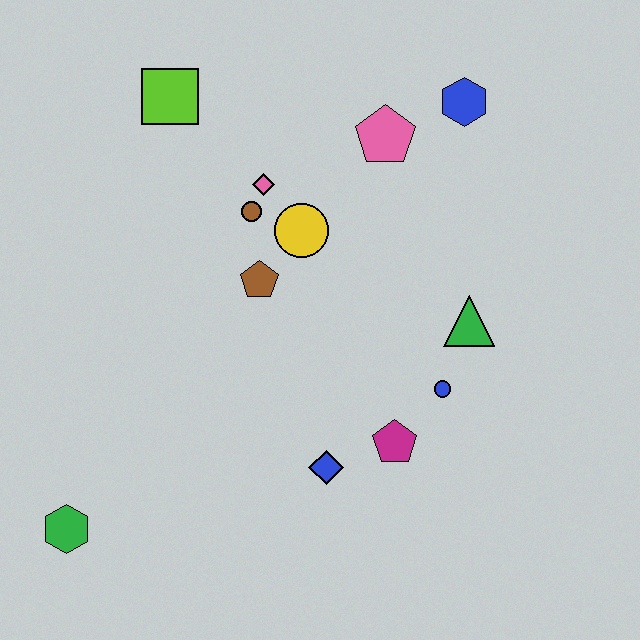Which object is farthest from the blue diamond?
The lime square is farthest from the blue diamond.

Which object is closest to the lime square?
The pink diamond is closest to the lime square.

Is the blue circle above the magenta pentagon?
Yes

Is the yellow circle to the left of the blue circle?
Yes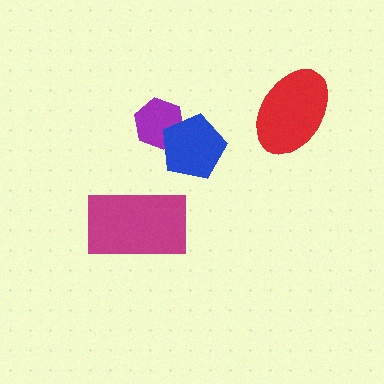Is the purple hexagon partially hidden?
Yes, it is partially covered by another shape.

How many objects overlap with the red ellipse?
0 objects overlap with the red ellipse.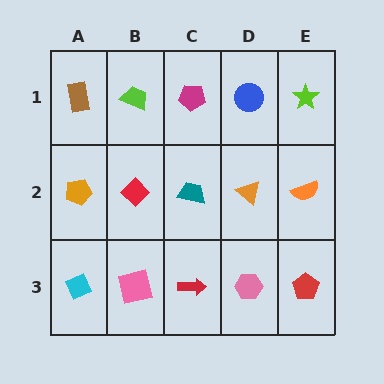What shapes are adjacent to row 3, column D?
An orange triangle (row 2, column D), a red arrow (row 3, column C), a red pentagon (row 3, column E).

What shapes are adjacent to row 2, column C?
A magenta pentagon (row 1, column C), a red arrow (row 3, column C), a red diamond (row 2, column B), an orange triangle (row 2, column D).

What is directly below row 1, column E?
An orange semicircle.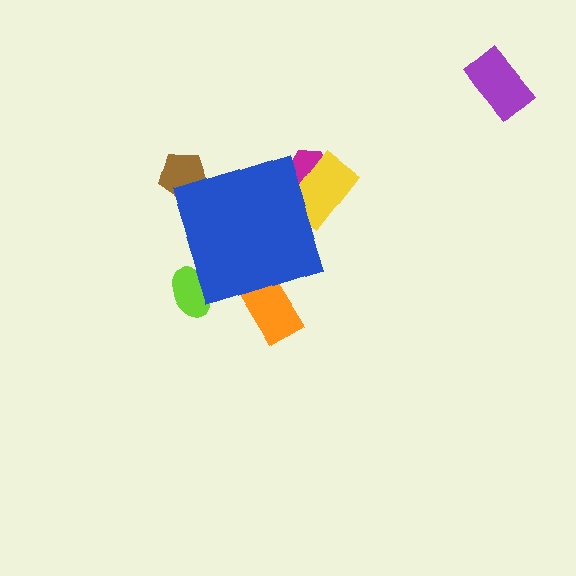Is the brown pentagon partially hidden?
Yes, the brown pentagon is partially hidden behind the blue diamond.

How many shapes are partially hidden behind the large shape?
5 shapes are partially hidden.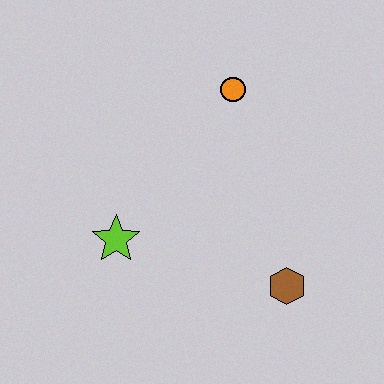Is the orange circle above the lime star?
Yes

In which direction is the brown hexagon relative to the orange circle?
The brown hexagon is below the orange circle.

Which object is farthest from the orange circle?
The brown hexagon is farthest from the orange circle.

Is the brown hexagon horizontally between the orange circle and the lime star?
No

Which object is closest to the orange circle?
The lime star is closest to the orange circle.